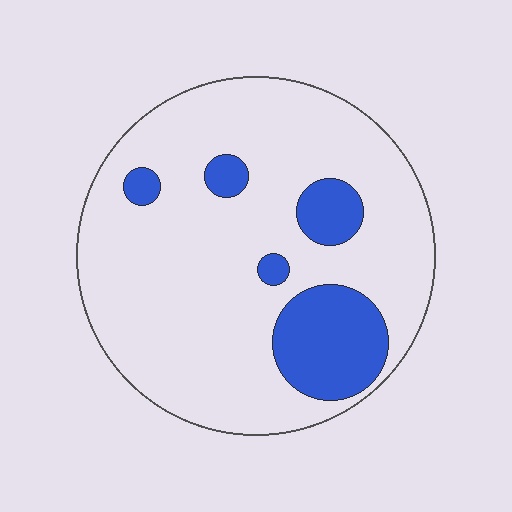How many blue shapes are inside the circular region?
5.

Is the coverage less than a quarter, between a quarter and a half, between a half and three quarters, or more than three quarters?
Less than a quarter.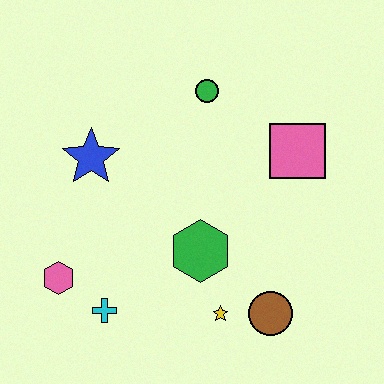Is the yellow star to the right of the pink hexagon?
Yes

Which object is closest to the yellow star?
The brown circle is closest to the yellow star.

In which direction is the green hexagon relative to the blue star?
The green hexagon is to the right of the blue star.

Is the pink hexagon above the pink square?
No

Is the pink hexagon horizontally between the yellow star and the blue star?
No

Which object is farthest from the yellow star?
The green circle is farthest from the yellow star.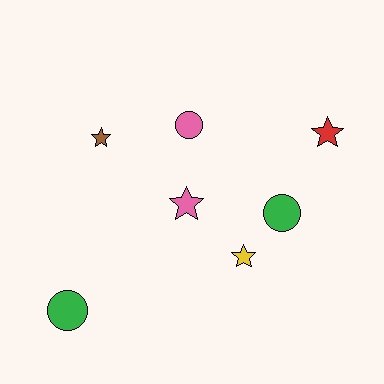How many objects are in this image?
There are 7 objects.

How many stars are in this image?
There are 4 stars.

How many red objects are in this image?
There is 1 red object.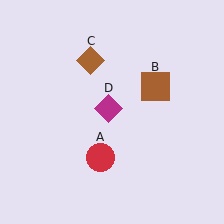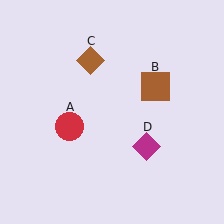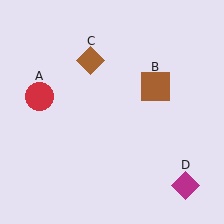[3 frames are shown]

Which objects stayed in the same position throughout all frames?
Brown square (object B) and brown diamond (object C) remained stationary.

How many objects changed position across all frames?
2 objects changed position: red circle (object A), magenta diamond (object D).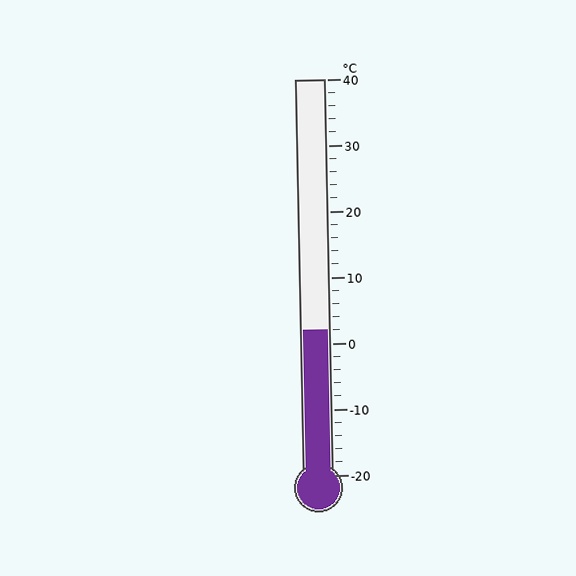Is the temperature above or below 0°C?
The temperature is above 0°C.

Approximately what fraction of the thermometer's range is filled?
The thermometer is filled to approximately 35% of its range.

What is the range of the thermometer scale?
The thermometer scale ranges from -20°C to 40°C.